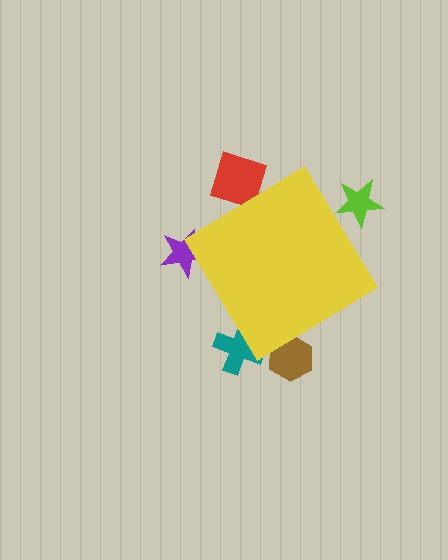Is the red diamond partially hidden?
Yes, the red diamond is partially hidden behind the yellow diamond.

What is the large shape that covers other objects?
A yellow diamond.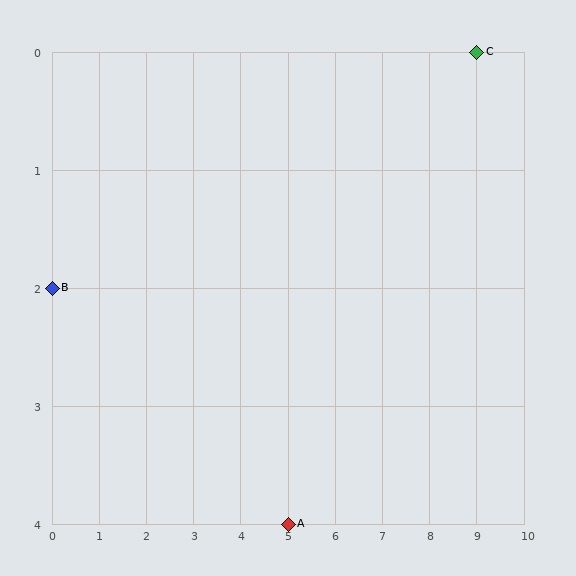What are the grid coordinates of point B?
Point B is at grid coordinates (0, 2).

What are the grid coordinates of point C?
Point C is at grid coordinates (9, 0).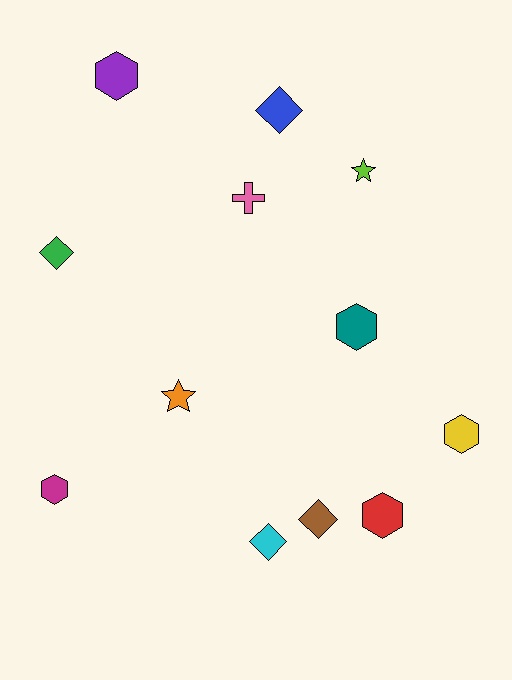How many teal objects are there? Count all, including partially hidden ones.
There is 1 teal object.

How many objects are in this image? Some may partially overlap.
There are 12 objects.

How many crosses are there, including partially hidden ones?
There is 1 cross.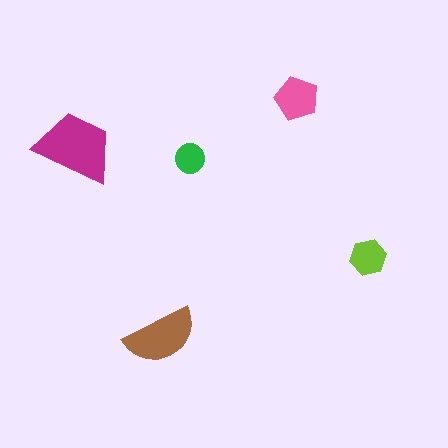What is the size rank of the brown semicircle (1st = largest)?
2nd.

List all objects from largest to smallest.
The magenta trapezoid, the brown semicircle, the pink pentagon, the lime hexagon, the green circle.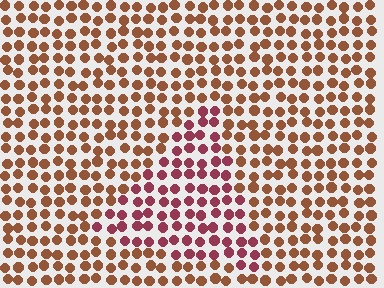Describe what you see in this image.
The image is filled with small brown elements in a uniform arrangement. A triangle-shaped region is visible where the elements are tinted to a slightly different hue, forming a subtle color boundary.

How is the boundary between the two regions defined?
The boundary is defined purely by a slight shift in hue (about 37 degrees). Spacing, size, and orientation are identical on both sides.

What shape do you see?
I see a triangle.